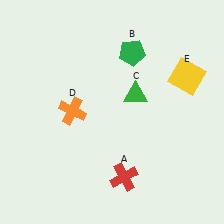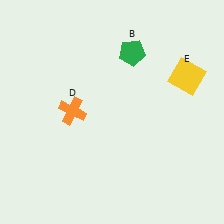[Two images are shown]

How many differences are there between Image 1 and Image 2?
There are 2 differences between the two images.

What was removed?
The green triangle (C), the red cross (A) were removed in Image 2.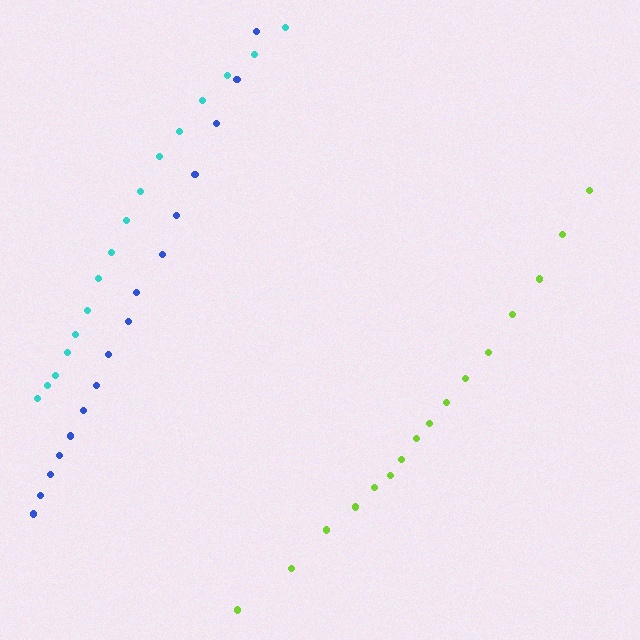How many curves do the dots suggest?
There are 3 distinct paths.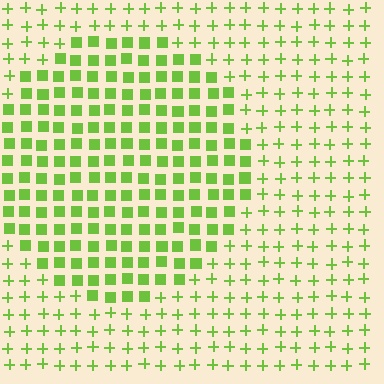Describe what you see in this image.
The image is filled with small lime elements arranged in a uniform grid. A circle-shaped region contains squares, while the surrounding area contains plus signs. The boundary is defined purely by the change in element shape.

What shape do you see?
I see a circle.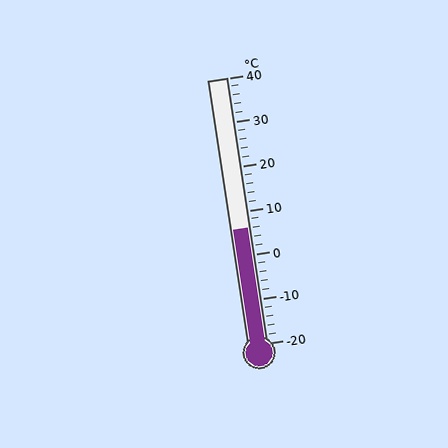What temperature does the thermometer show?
The thermometer shows approximately 6°C.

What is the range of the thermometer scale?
The thermometer scale ranges from -20°C to 40°C.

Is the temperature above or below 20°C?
The temperature is below 20°C.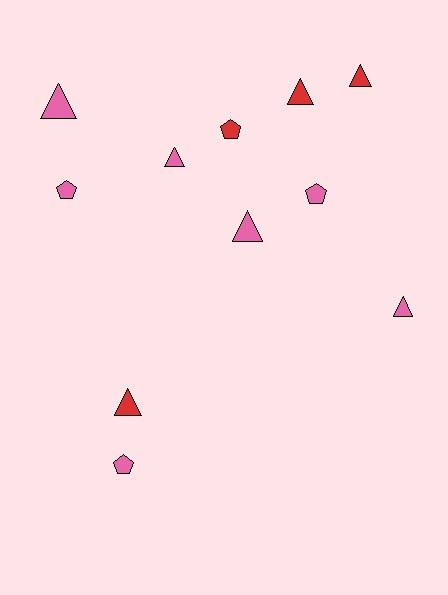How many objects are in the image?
There are 11 objects.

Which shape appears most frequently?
Triangle, with 7 objects.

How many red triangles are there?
There are 3 red triangles.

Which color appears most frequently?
Pink, with 7 objects.